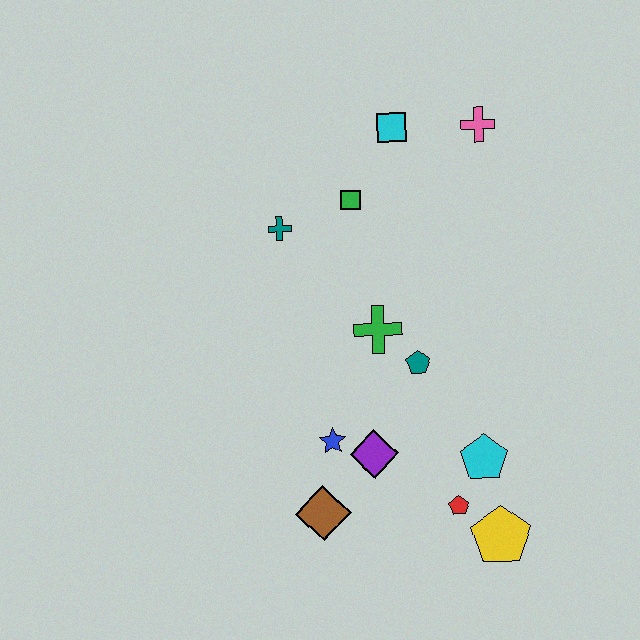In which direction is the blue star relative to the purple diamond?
The blue star is to the left of the purple diamond.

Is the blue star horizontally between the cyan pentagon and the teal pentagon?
No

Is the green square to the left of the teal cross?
No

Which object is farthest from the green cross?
The yellow pentagon is farthest from the green cross.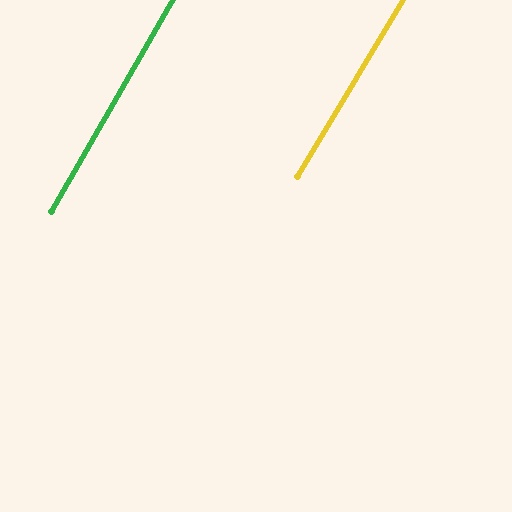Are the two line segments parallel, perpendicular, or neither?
Parallel — their directions differ by only 1.1°.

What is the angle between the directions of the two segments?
Approximately 1 degree.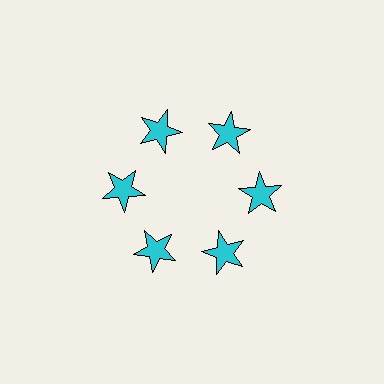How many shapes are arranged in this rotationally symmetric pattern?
There are 6 shapes, arranged in 6 groups of 1.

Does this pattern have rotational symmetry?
Yes, this pattern has 6-fold rotational symmetry. It looks the same after rotating 60 degrees around the center.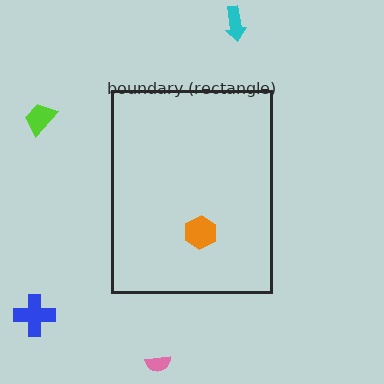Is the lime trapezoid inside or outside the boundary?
Outside.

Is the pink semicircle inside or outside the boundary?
Outside.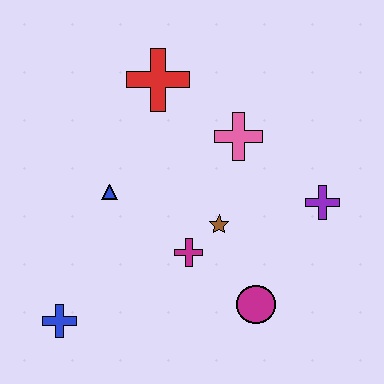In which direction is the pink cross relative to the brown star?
The pink cross is above the brown star.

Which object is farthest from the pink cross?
The blue cross is farthest from the pink cross.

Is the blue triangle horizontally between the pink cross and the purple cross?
No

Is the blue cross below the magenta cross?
Yes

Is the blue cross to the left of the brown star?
Yes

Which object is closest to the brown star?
The magenta cross is closest to the brown star.